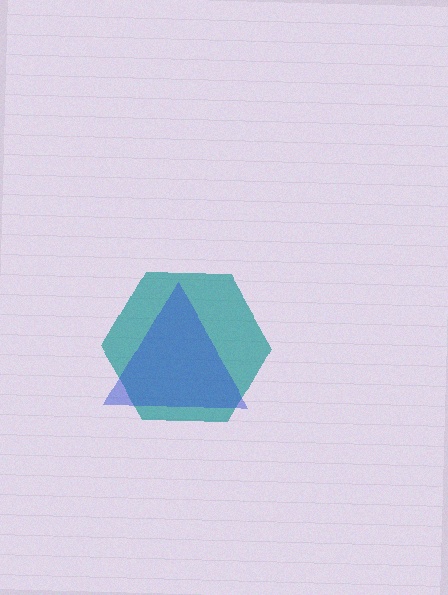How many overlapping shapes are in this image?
There are 2 overlapping shapes in the image.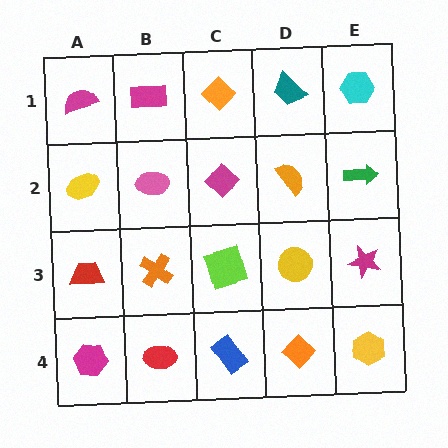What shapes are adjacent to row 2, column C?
An orange diamond (row 1, column C), a lime square (row 3, column C), a pink ellipse (row 2, column B), an orange semicircle (row 2, column D).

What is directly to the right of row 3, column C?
A yellow circle.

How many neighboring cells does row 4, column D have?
3.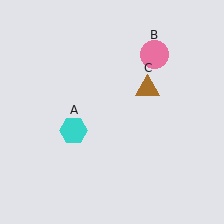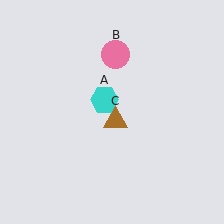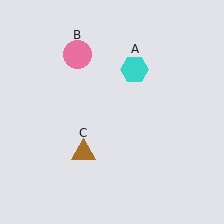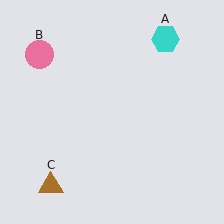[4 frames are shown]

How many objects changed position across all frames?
3 objects changed position: cyan hexagon (object A), pink circle (object B), brown triangle (object C).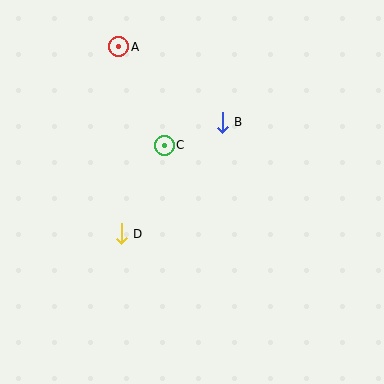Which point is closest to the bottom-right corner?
Point D is closest to the bottom-right corner.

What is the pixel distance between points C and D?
The distance between C and D is 99 pixels.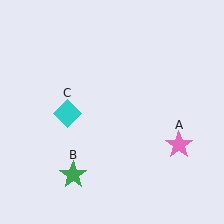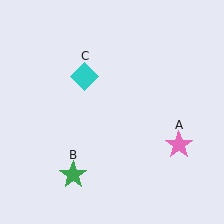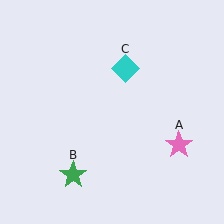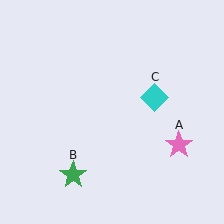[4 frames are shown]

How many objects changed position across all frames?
1 object changed position: cyan diamond (object C).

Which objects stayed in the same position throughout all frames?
Pink star (object A) and green star (object B) remained stationary.